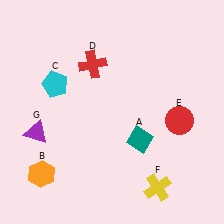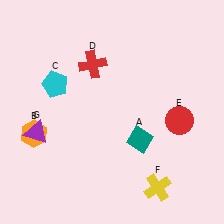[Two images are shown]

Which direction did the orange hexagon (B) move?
The orange hexagon (B) moved up.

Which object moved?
The orange hexagon (B) moved up.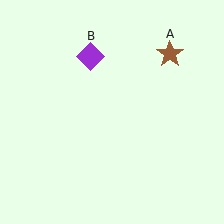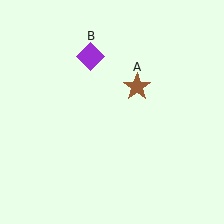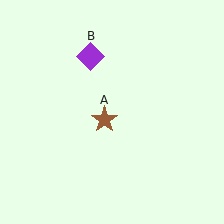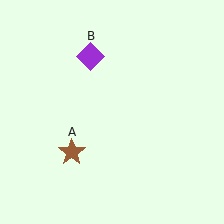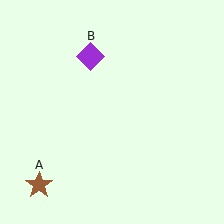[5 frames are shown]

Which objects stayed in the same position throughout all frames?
Purple diamond (object B) remained stationary.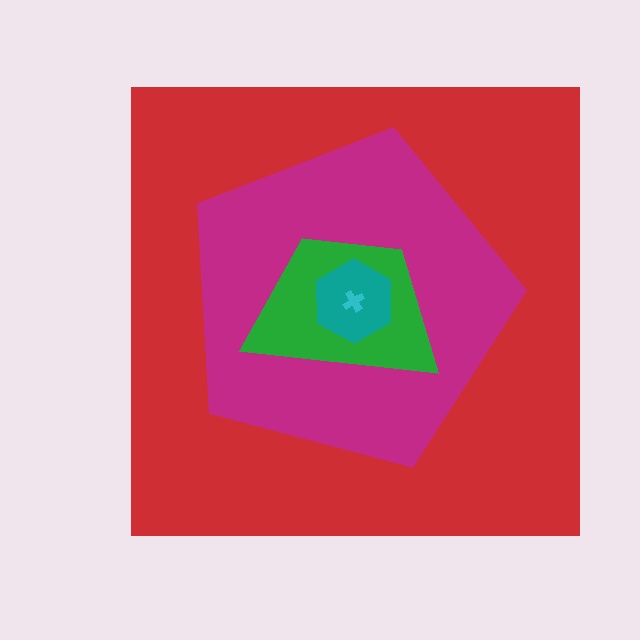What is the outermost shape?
The red square.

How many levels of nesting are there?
5.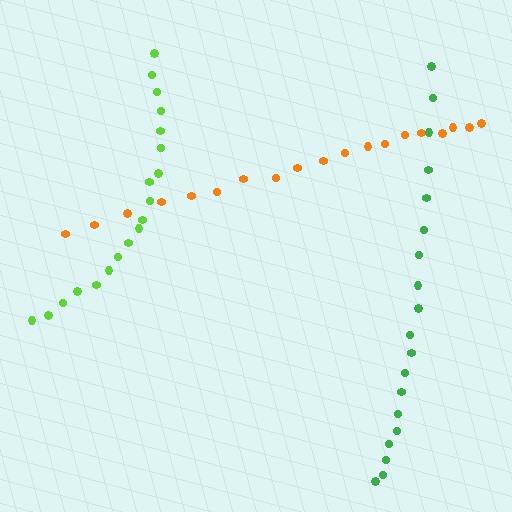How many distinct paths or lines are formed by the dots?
There are 3 distinct paths.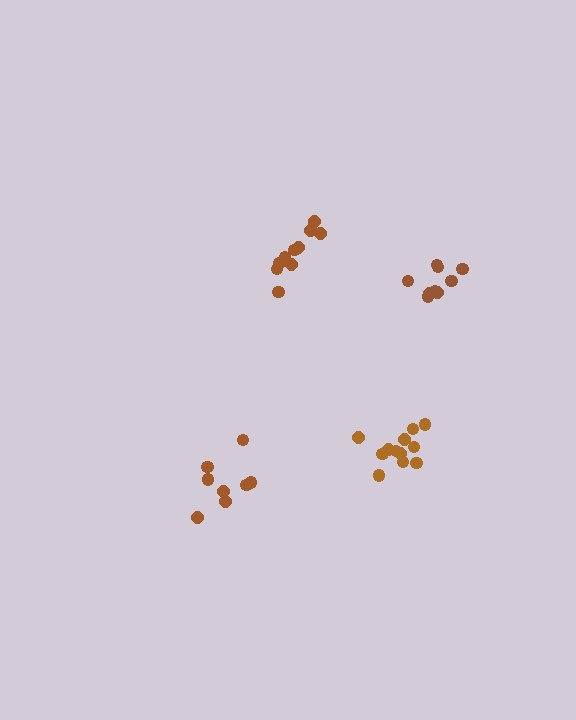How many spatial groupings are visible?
There are 4 spatial groupings.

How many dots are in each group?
Group 1: 10 dots, Group 2: 8 dots, Group 3: 9 dots, Group 4: 12 dots (39 total).